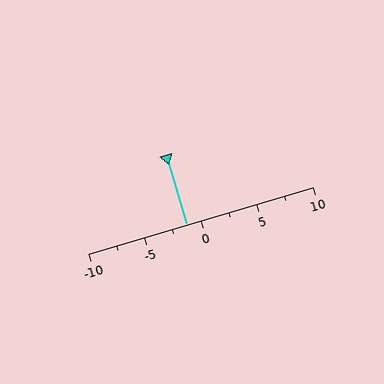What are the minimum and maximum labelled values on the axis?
The axis runs from -10 to 10.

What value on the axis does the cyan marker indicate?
The marker indicates approximately -1.2.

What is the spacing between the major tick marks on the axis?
The major ticks are spaced 5 apart.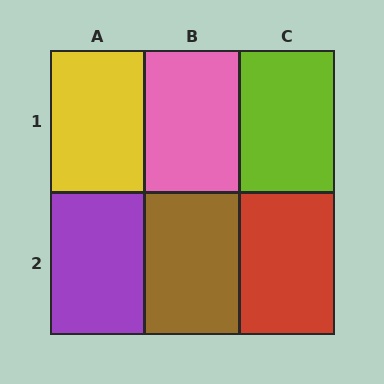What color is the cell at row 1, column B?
Pink.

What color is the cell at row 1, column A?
Yellow.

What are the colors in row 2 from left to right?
Purple, brown, red.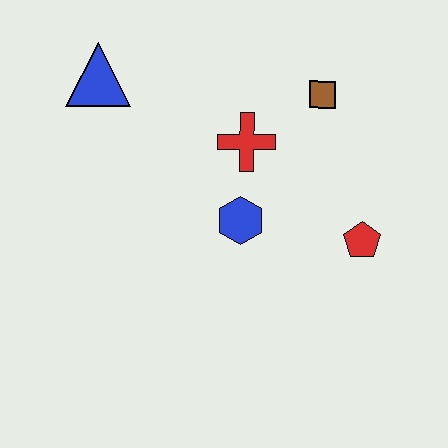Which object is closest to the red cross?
The blue hexagon is closest to the red cross.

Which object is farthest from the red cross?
The blue triangle is farthest from the red cross.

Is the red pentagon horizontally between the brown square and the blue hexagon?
No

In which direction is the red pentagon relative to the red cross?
The red pentagon is to the right of the red cross.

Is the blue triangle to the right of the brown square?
No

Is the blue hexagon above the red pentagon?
Yes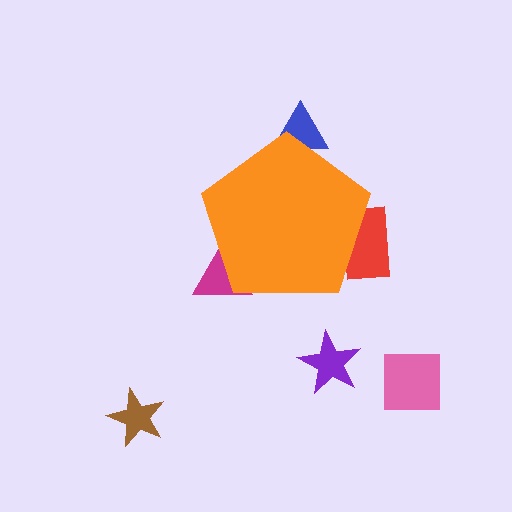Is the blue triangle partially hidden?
Yes, the blue triangle is partially hidden behind the orange pentagon.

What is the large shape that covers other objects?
An orange pentagon.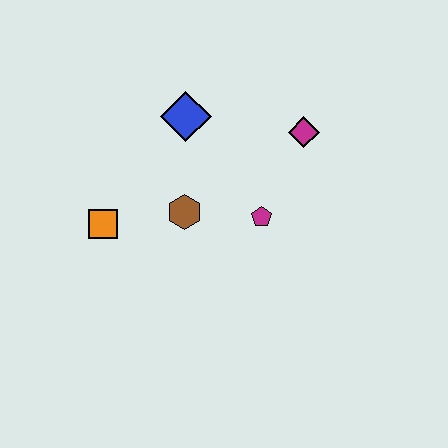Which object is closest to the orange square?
The brown hexagon is closest to the orange square.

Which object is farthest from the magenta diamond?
The orange square is farthest from the magenta diamond.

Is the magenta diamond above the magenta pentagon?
Yes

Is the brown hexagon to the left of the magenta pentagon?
Yes